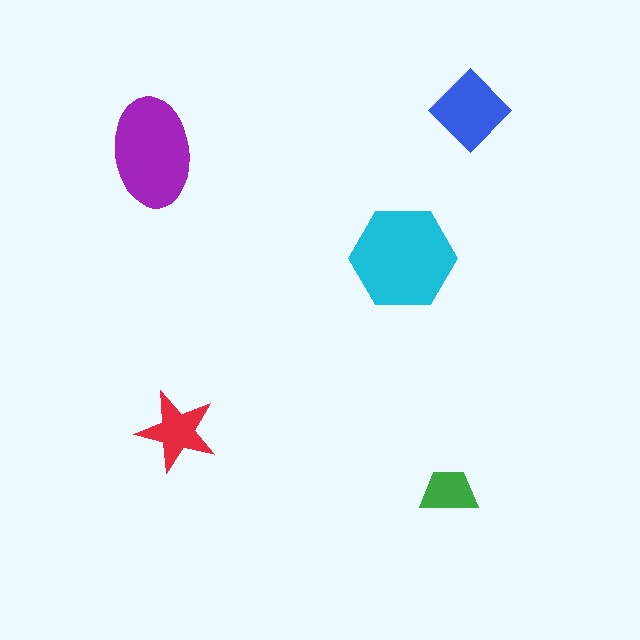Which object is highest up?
The blue diamond is topmost.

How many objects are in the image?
There are 5 objects in the image.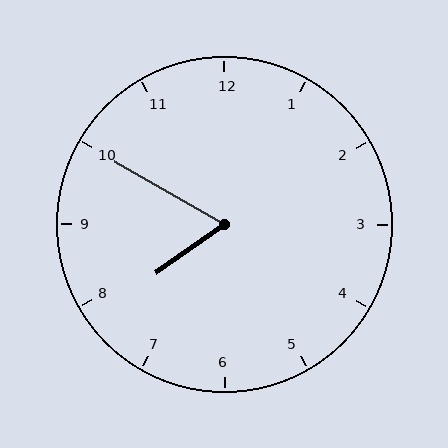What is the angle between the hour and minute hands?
Approximately 65 degrees.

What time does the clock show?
7:50.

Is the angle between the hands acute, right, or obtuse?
It is acute.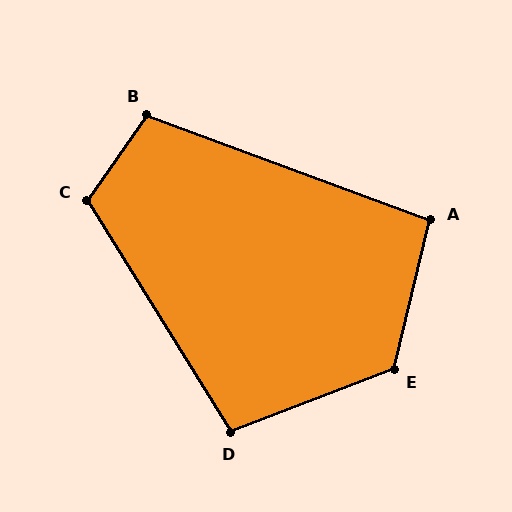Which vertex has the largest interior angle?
E, at approximately 125 degrees.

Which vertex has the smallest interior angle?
A, at approximately 97 degrees.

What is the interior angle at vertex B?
Approximately 105 degrees (obtuse).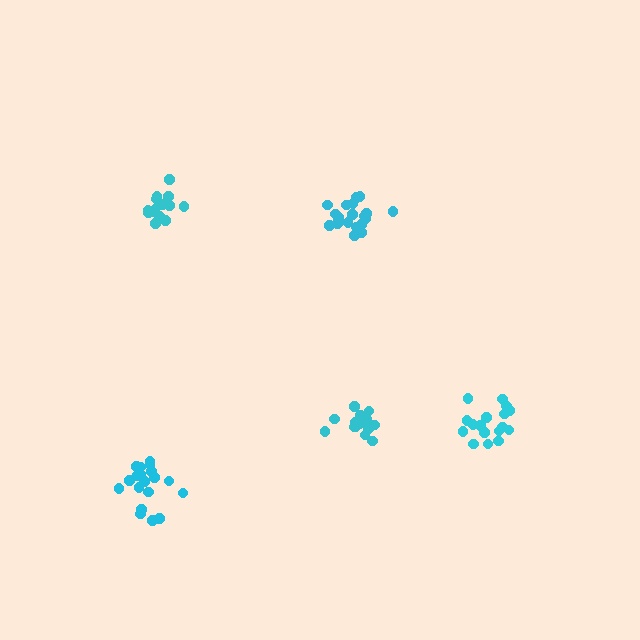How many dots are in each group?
Group 1: 20 dots, Group 2: 17 dots, Group 3: 19 dots, Group 4: 20 dots, Group 5: 17 dots (93 total).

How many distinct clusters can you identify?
There are 5 distinct clusters.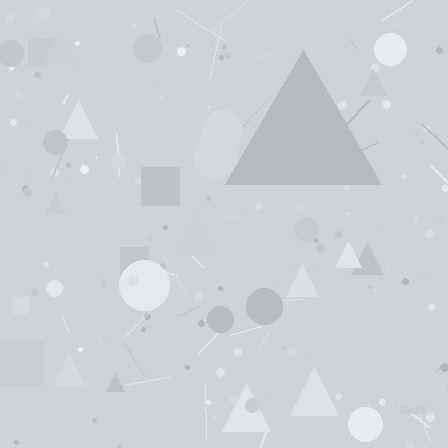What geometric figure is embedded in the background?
A triangle is embedded in the background.